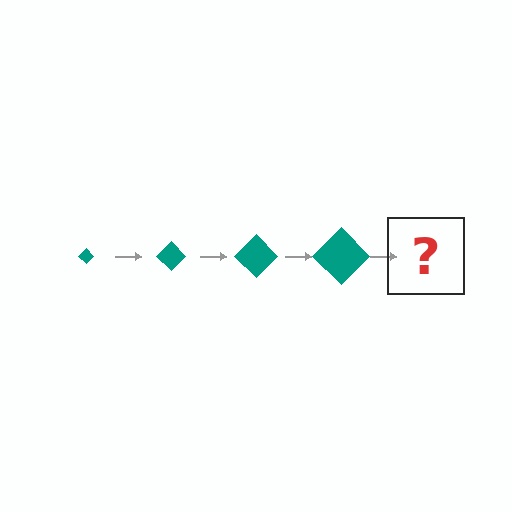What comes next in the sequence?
The next element should be a teal diamond, larger than the previous one.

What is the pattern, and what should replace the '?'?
The pattern is that the diamond gets progressively larger each step. The '?' should be a teal diamond, larger than the previous one.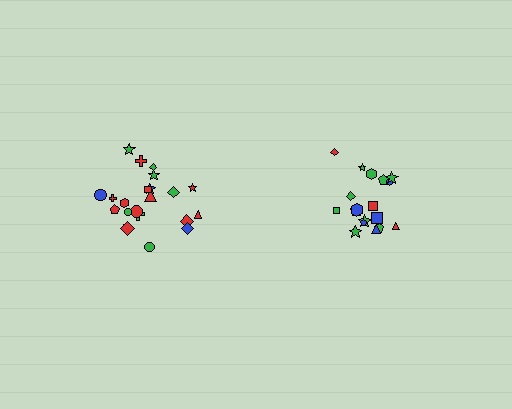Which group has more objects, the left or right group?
The left group.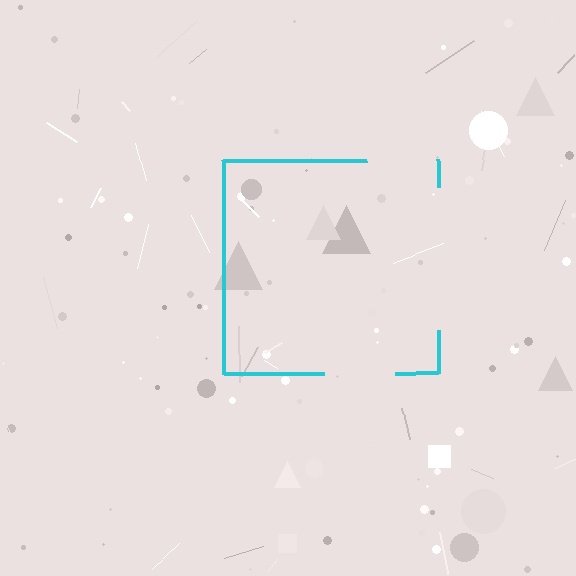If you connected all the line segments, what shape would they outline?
They would outline a square.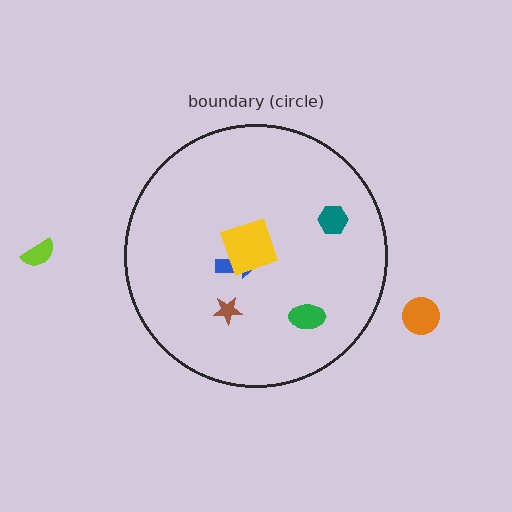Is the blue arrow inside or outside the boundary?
Inside.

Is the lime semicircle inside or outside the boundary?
Outside.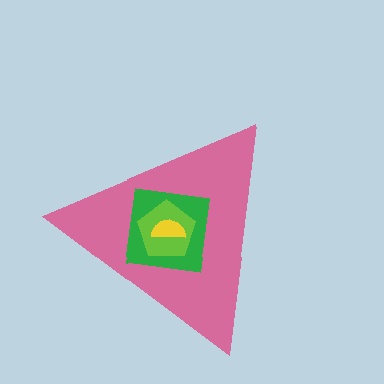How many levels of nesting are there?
4.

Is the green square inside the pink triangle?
Yes.